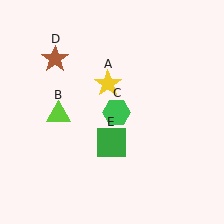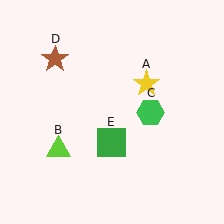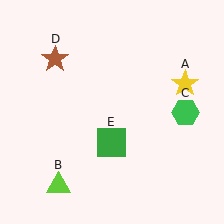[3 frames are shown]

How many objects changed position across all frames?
3 objects changed position: yellow star (object A), lime triangle (object B), green hexagon (object C).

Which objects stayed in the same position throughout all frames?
Brown star (object D) and green square (object E) remained stationary.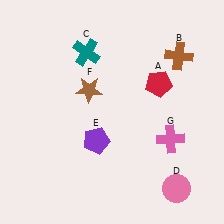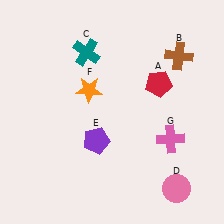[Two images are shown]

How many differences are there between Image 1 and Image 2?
There is 1 difference between the two images.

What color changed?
The star (F) changed from brown in Image 1 to orange in Image 2.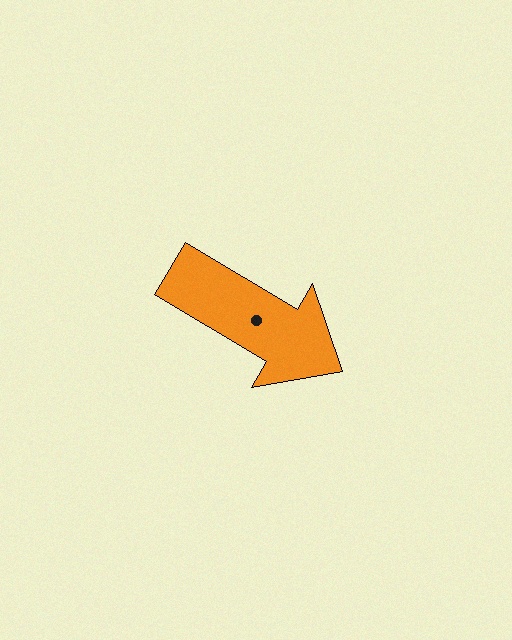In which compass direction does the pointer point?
Southeast.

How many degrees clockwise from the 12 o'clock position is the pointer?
Approximately 121 degrees.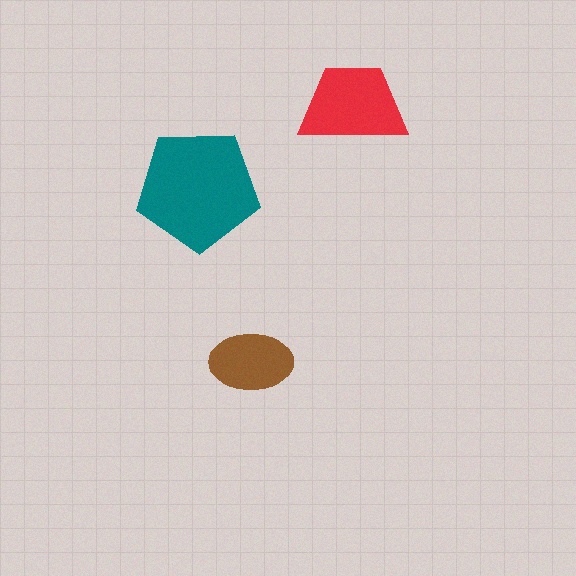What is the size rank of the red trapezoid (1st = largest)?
2nd.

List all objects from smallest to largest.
The brown ellipse, the red trapezoid, the teal pentagon.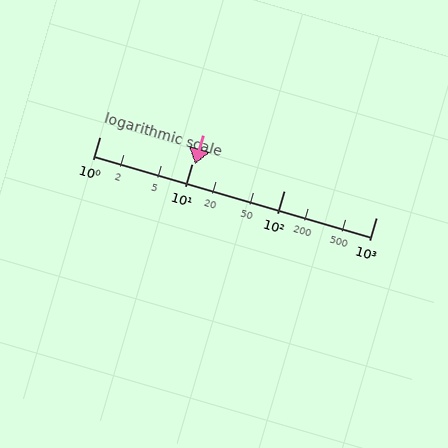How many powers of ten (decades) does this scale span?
The scale spans 3 decades, from 1 to 1000.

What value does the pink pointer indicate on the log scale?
The pointer indicates approximately 11.